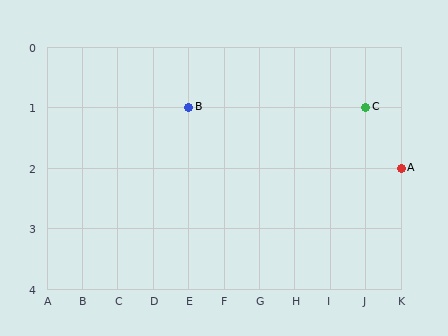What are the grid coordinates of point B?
Point B is at grid coordinates (E, 1).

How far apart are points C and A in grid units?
Points C and A are 1 column and 1 row apart (about 1.4 grid units diagonally).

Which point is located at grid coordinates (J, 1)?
Point C is at (J, 1).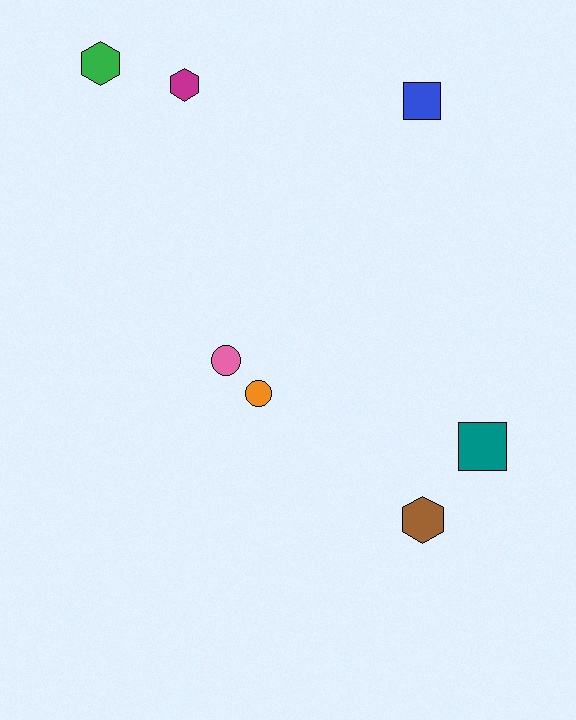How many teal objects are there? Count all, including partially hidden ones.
There is 1 teal object.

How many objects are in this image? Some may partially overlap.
There are 7 objects.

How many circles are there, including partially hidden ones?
There are 2 circles.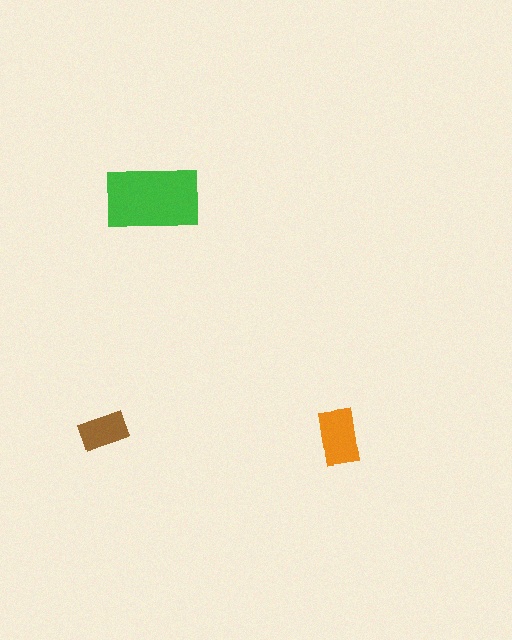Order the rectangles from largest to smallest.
the green one, the orange one, the brown one.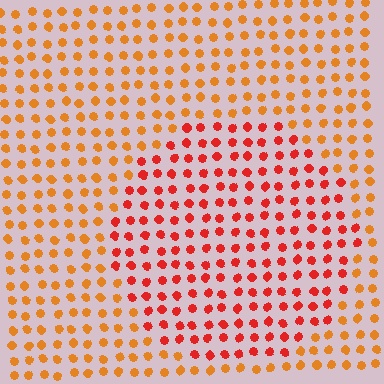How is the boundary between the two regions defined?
The boundary is defined purely by a slight shift in hue (about 30 degrees). Spacing, size, and orientation are identical on both sides.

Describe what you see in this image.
The image is filled with small orange elements in a uniform arrangement. A circle-shaped region is visible where the elements are tinted to a slightly different hue, forming a subtle color boundary.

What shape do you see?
I see a circle.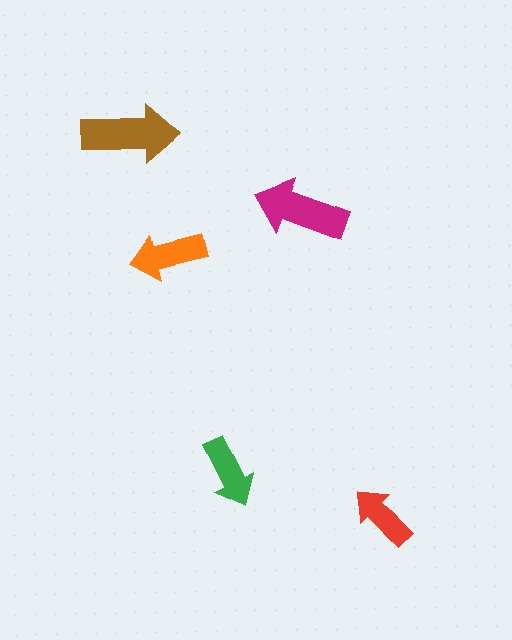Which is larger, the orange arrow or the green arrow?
The orange one.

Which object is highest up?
The brown arrow is topmost.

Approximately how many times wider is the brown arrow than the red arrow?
About 1.5 times wider.